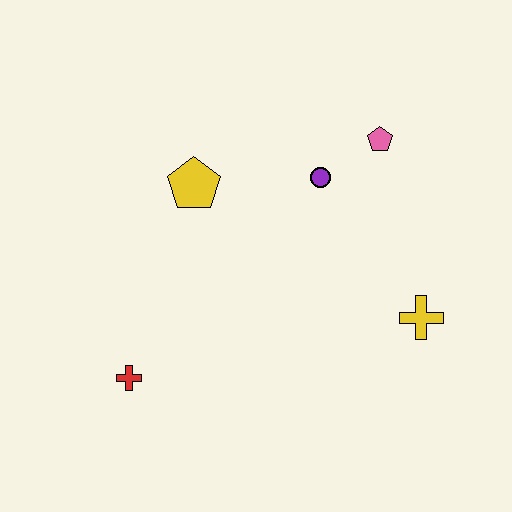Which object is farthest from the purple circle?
The red cross is farthest from the purple circle.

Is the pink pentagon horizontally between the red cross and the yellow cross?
Yes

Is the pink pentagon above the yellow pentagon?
Yes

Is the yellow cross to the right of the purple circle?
Yes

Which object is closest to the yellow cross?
The purple circle is closest to the yellow cross.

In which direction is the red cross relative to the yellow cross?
The red cross is to the left of the yellow cross.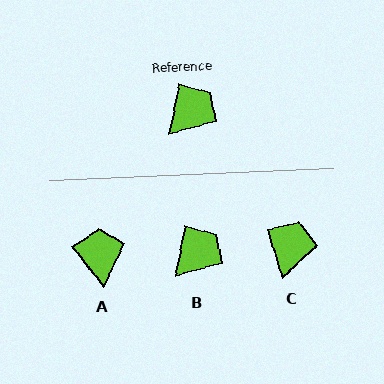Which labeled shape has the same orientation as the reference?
B.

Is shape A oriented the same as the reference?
No, it is off by about 49 degrees.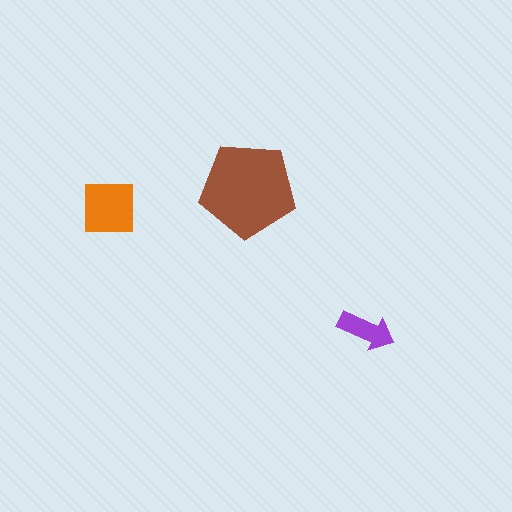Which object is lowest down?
The purple arrow is bottommost.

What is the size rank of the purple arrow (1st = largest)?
3rd.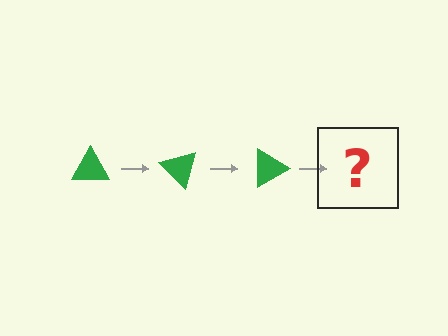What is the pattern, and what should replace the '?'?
The pattern is that the triangle rotates 45 degrees each step. The '?' should be a green triangle rotated 135 degrees.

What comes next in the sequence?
The next element should be a green triangle rotated 135 degrees.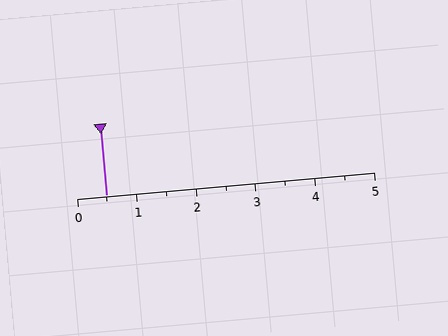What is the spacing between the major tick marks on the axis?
The major ticks are spaced 1 apart.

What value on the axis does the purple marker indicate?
The marker indicates approximately 0.5.